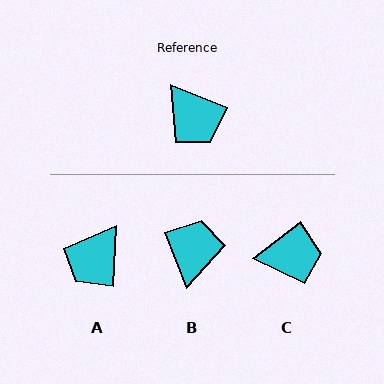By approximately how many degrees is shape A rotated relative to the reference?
Approximately 71 degrees clockwise.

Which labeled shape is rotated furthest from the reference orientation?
B, about 133 degrees away.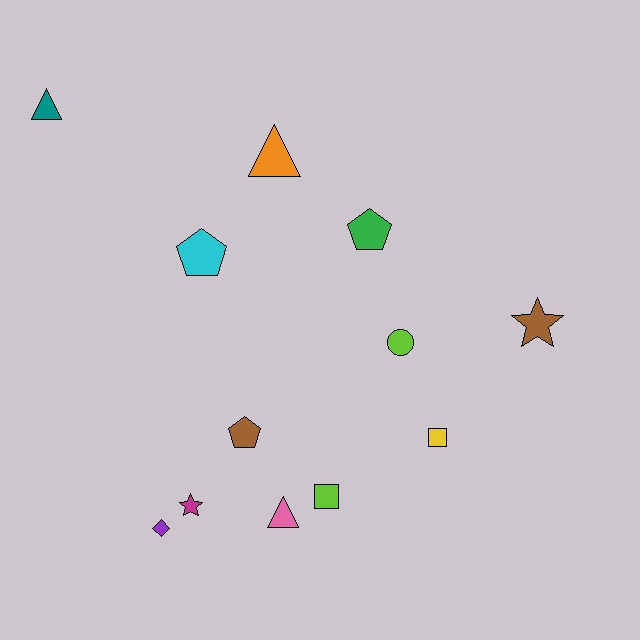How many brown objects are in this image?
There are 2 brown objects.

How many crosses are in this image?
There are no crosses.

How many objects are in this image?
There are 12 objects.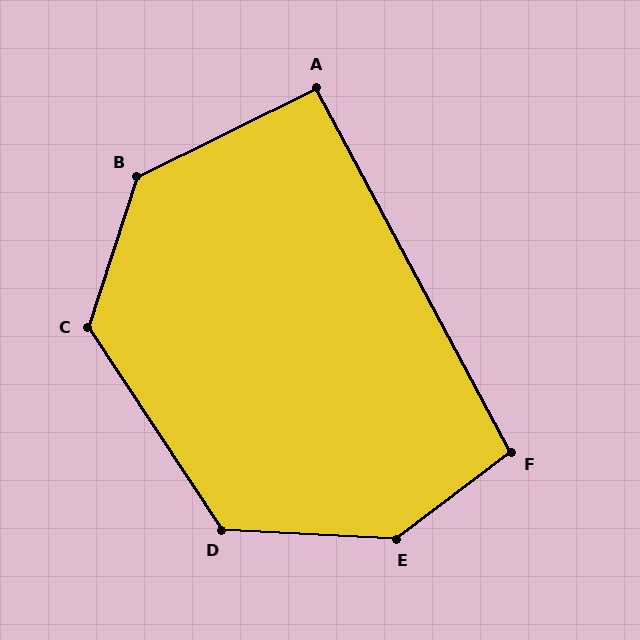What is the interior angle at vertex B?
Approximately 135 degrees (obtuse).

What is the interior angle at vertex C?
Approximately 129 degrees (obtuse).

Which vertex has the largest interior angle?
E, at approximately 140 degrees.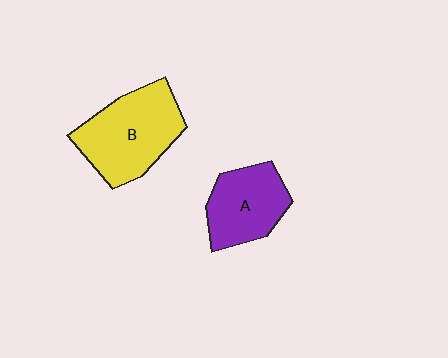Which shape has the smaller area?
Shape A (purple).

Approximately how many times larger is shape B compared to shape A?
Approximately 1.4 times.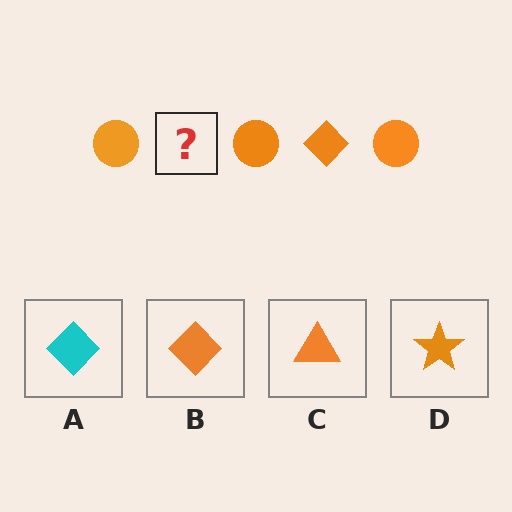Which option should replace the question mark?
Option B.